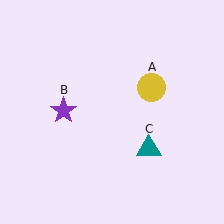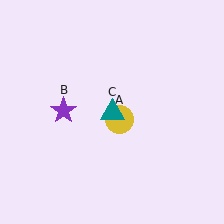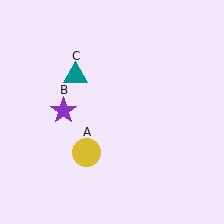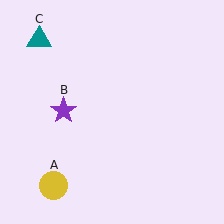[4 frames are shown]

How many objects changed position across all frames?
2 objects changed position: yellow circle (object A), teal triangle (object C).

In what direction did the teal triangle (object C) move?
The teal triangle (object C) moved up and to the left.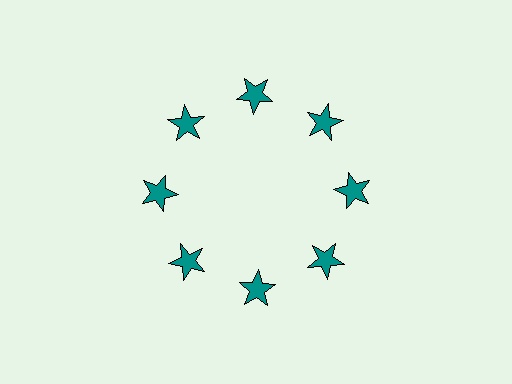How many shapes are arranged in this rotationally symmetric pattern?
There are 8 shapes, arranged in 8 groups of 1.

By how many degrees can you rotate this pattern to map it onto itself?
The pattern maps onto itself every 45 degrees of rotation.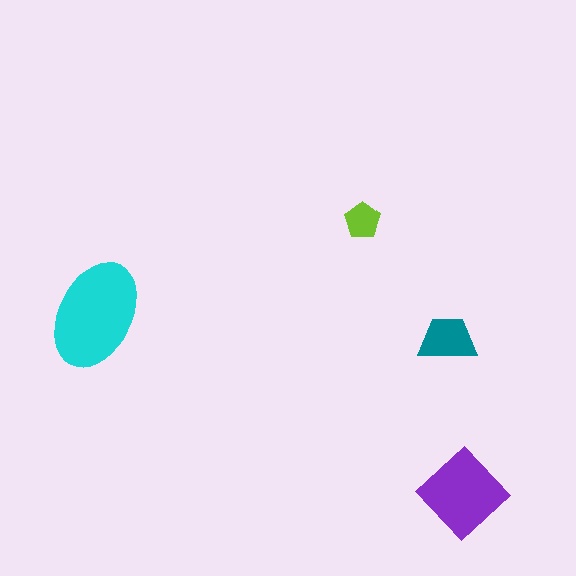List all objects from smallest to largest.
The lime pentagon, the teal trapezoid, the purple diamond, the cyan ellipse.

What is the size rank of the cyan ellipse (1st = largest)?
1st.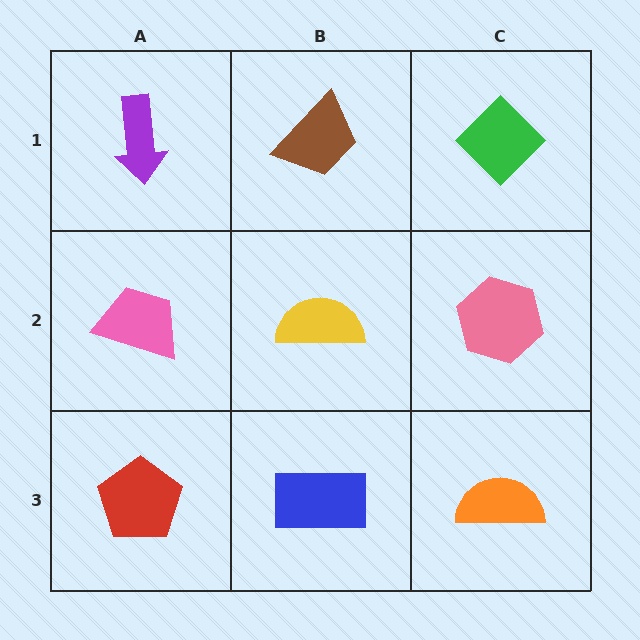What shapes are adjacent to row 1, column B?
A yellow semicircle (row 2, column B), a purple arrow (row 1, column A), a green diamond (row 1, column C).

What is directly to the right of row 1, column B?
A green diamond.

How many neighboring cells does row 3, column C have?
2.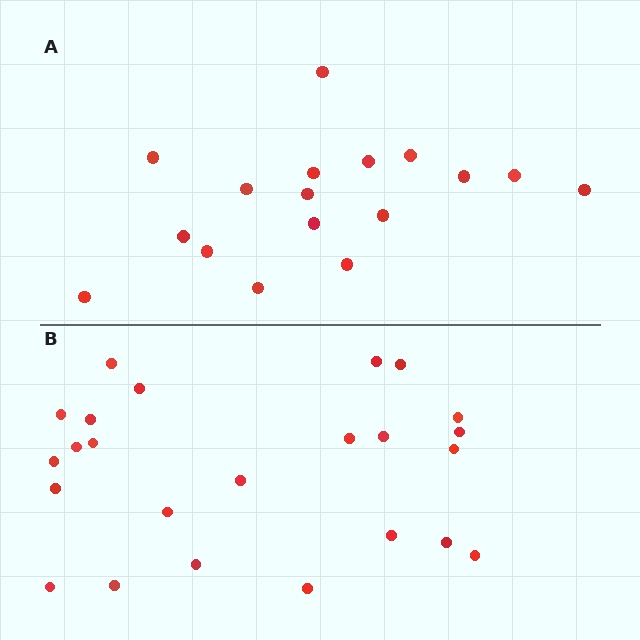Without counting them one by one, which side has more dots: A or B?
Region B (the bottom region) has more dots.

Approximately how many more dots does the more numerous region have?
Region B has roughly 8 or so more dots than region A.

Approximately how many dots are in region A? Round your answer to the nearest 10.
About 20 dots. (The exact count is 17, which rounds to 20.)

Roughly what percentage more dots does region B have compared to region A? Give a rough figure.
About 40% more.